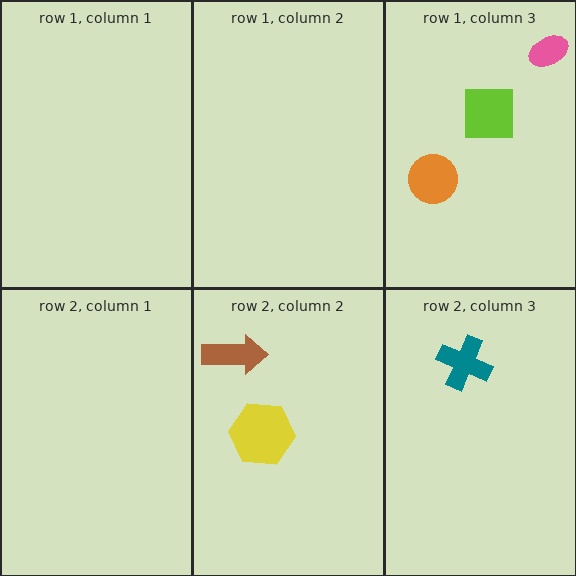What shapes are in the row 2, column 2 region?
The yellow hexagon, the brown arrow.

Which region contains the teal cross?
The row 2, column 3 region.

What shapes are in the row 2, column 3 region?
The teal cross.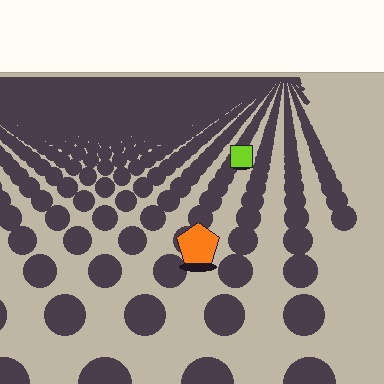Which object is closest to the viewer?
The orange pentagon is closest. The texture marks near it are larger and more spread out.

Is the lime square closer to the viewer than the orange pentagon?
No. The orange pentagon is closer — you can tell from the texture gradient: the ground texture is coarser near it.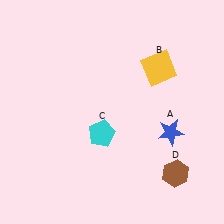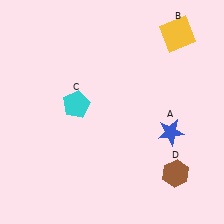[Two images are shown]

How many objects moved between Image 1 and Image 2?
2 objects moved between the two images.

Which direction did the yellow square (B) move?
The yellow square (B) moved up.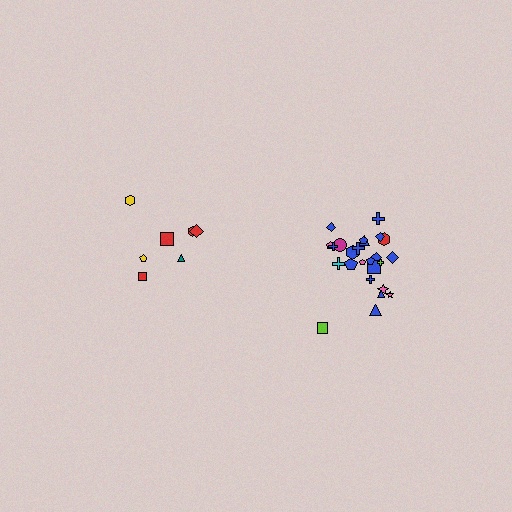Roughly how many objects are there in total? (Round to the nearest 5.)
Roughly 30 objects in total.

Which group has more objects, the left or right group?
The right group.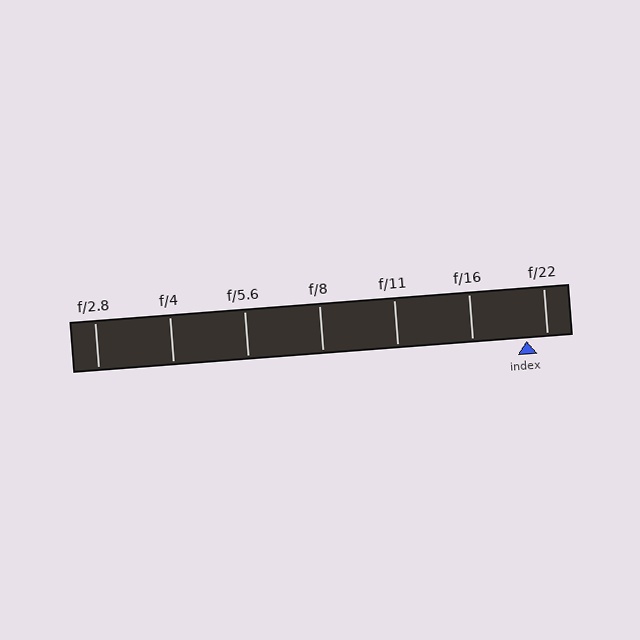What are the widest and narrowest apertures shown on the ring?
The widest aperture shown is f/2.8 and the narrowest is f/22.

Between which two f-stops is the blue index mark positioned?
The index mark is between f/16 and f/22.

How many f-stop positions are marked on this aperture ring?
There are 7 f-stop positions marked.